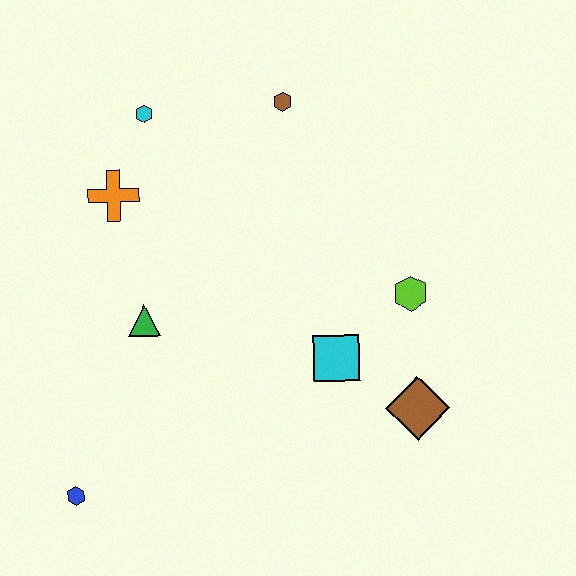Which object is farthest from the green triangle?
The brown diamond is farthest from the green triangle.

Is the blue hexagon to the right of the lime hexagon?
No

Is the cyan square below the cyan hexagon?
Yes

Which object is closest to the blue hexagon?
The green triangle is closest to the blue hexagon.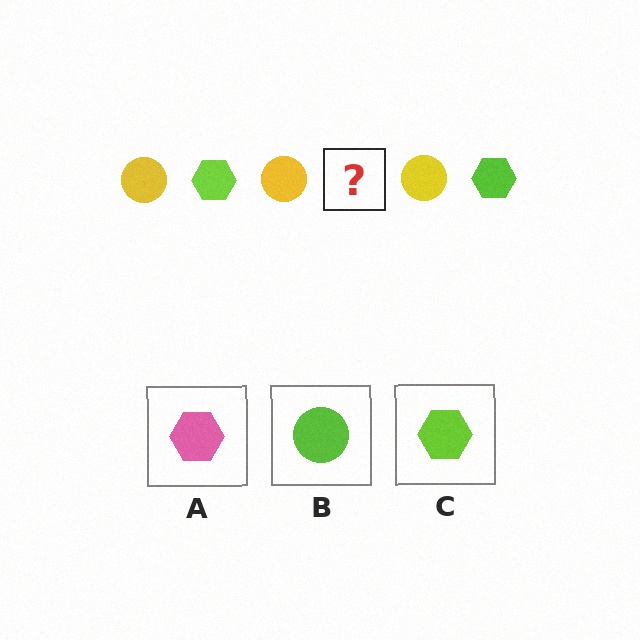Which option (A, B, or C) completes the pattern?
C.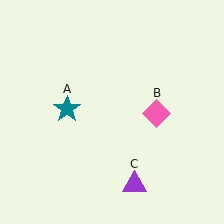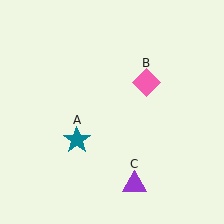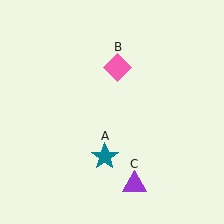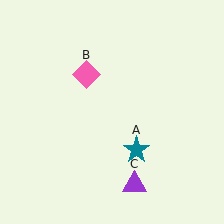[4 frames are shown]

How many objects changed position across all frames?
2 objects changed position: teal star (object A), pink diamond (object B).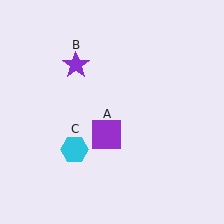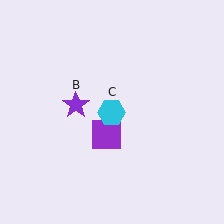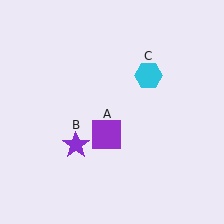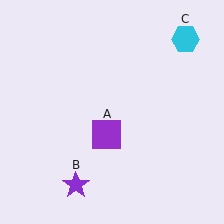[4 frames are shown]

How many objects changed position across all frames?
2 objects changed position: purple star (object B), cyan hexagon (object C).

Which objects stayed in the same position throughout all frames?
Purple square (object A) remained stationary.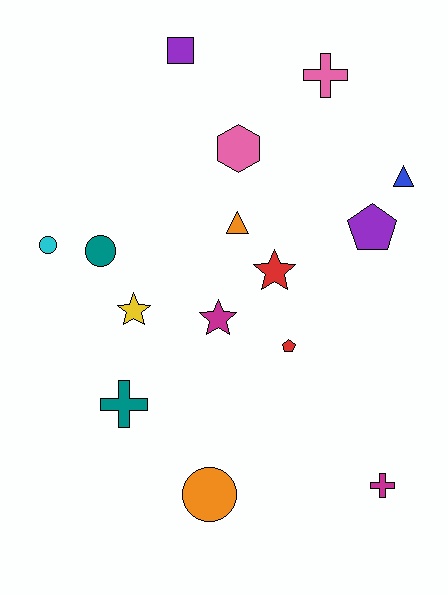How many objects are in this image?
There are 15 objects.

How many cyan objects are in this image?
There is 1 cyan object.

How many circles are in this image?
There are 3 circles.